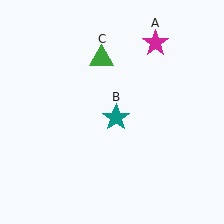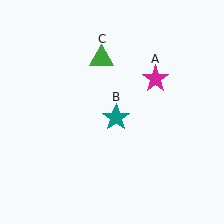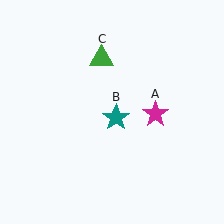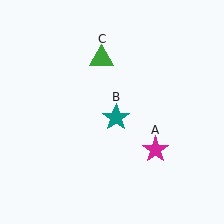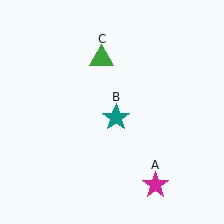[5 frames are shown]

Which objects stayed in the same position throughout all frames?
Teal star (object B) and green triangle (object C) remained stationary.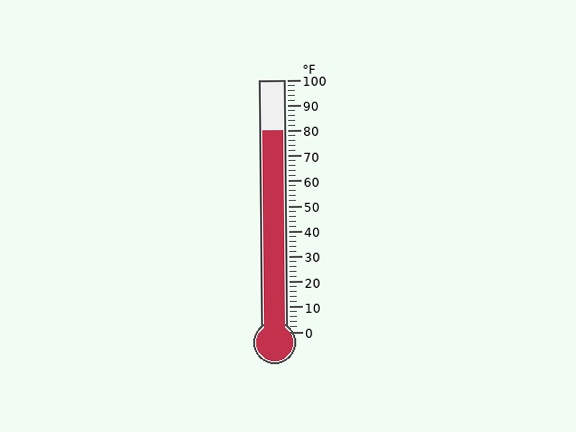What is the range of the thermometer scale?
The thermometer scale ranges from 0°F to 100°F.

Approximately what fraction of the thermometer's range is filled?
The thermometer is filled to approximately 80% of its range.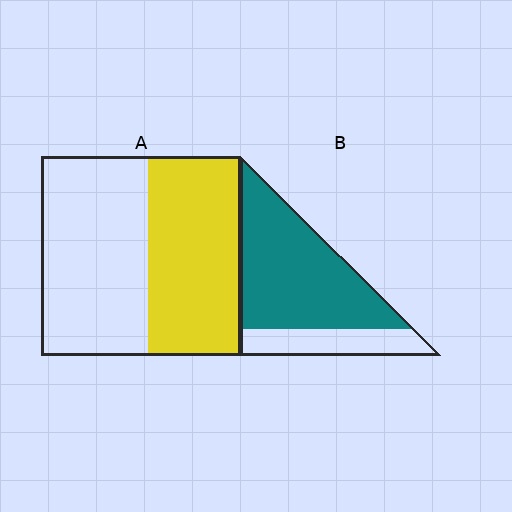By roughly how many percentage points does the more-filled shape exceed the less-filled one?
By roughly 30 percentage points (B over A).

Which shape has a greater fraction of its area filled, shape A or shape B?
Shape B.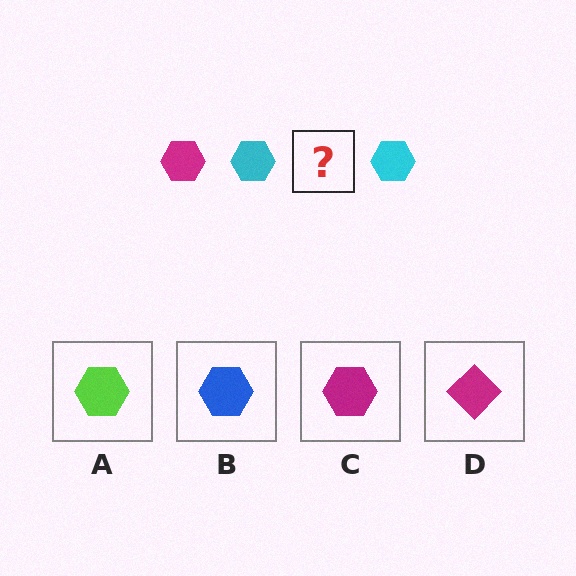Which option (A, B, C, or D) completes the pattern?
C.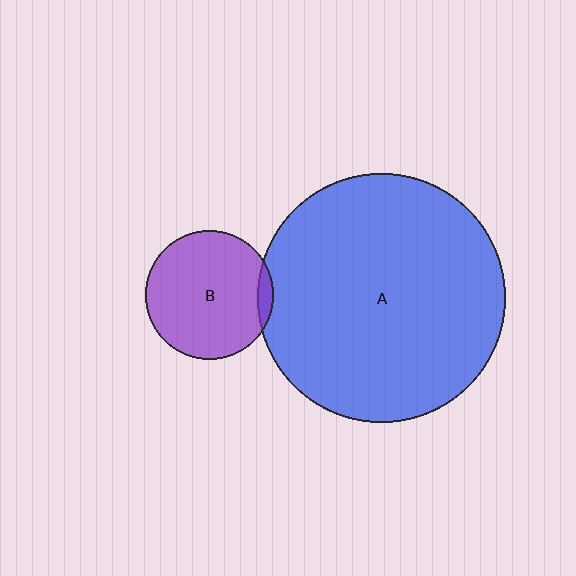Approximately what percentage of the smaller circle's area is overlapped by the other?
Approximately 5%.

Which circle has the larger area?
Circle A (blue).